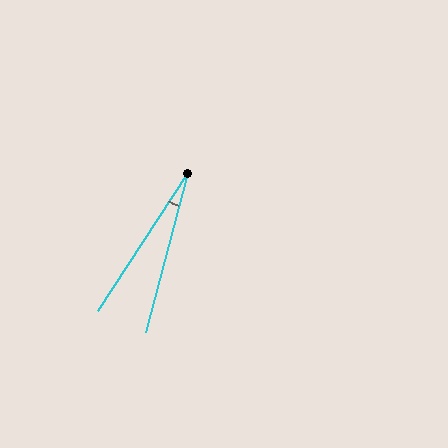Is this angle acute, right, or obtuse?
It is acute.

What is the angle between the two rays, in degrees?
Approximately 19 degrees.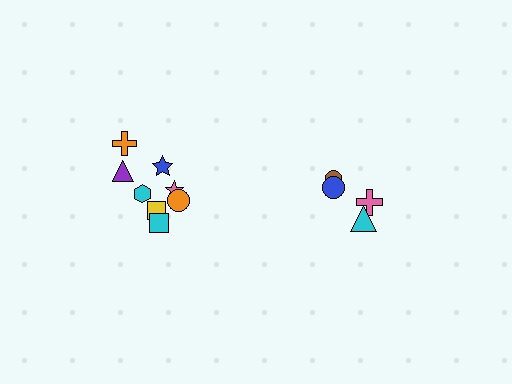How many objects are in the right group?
There are 4 objects.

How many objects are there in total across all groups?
There are 12 objects.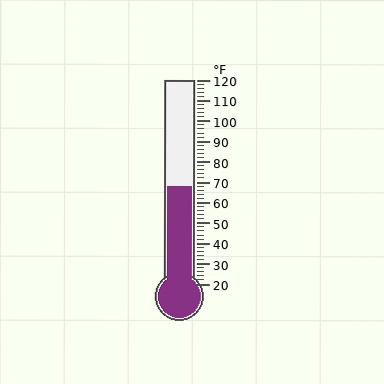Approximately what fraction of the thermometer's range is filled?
The thermometer is filled to approximately 50% of its range.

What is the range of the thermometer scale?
The thermometer scale ranges from 20°F to 120°F.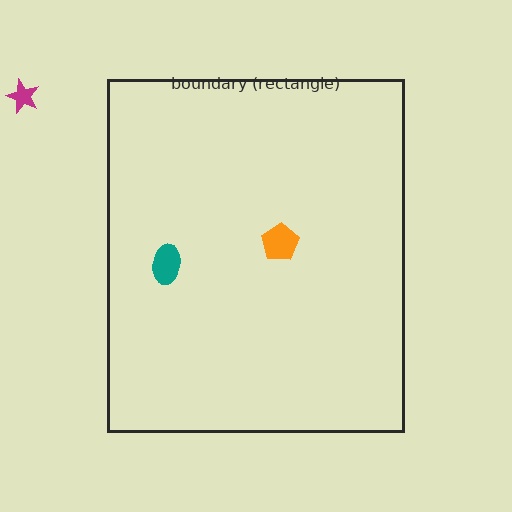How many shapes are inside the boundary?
2 inside, 1 outside.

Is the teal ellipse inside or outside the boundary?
Inside.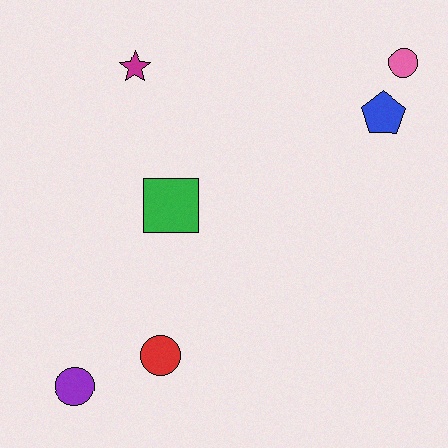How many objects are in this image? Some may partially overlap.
There are 6 objects.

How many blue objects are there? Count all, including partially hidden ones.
There is 1 blue object.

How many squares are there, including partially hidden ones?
There is 1 square.